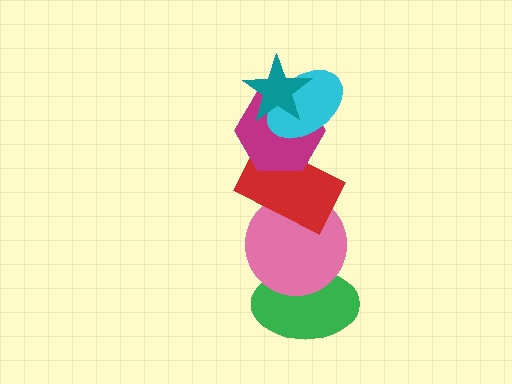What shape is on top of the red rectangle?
The magenta hexagon is on top of the red rectangle.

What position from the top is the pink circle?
The pink circle is 5th from the top.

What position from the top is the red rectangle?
The red rectangle is 4th from the top.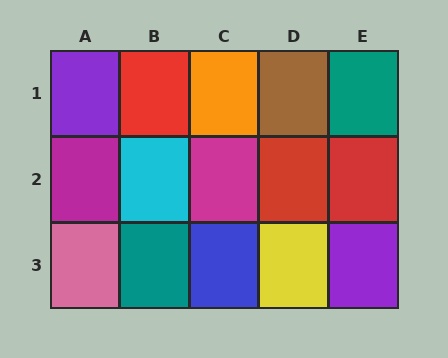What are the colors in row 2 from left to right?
Magenta, cyan, magenta, red, red.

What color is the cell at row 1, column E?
Teal.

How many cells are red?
3 cells are red.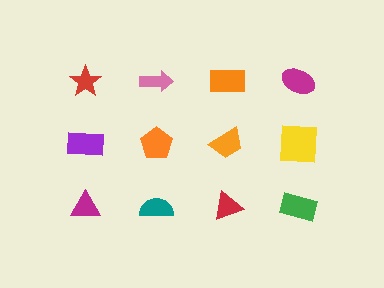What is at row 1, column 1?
A red star.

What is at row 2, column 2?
An orange pentagon.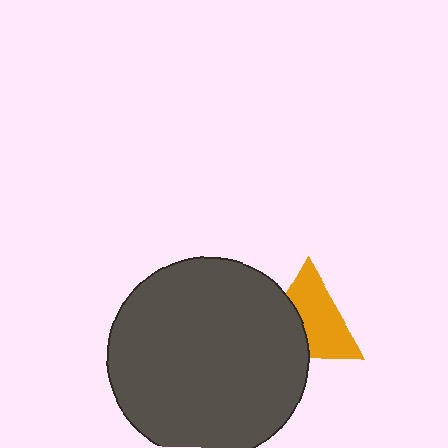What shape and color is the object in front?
The object in front is a dark gray circle.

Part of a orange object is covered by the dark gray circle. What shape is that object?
It is a triangle.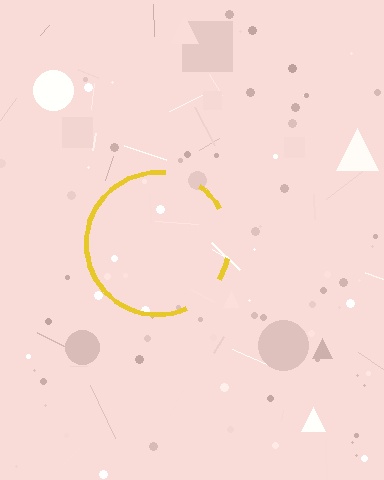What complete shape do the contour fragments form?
The contour fragments form a circle.